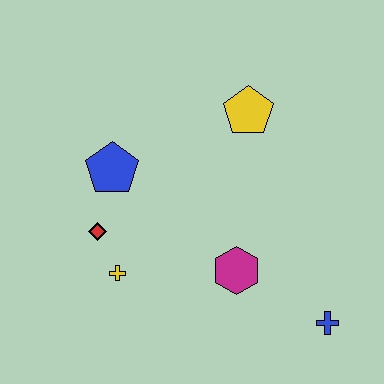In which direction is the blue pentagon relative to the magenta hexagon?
The blue pentagon is to the left of the magenta hexagon.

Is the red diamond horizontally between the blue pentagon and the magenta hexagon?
No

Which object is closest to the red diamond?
The yellow cross is closest to the red diamond.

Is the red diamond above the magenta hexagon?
Yes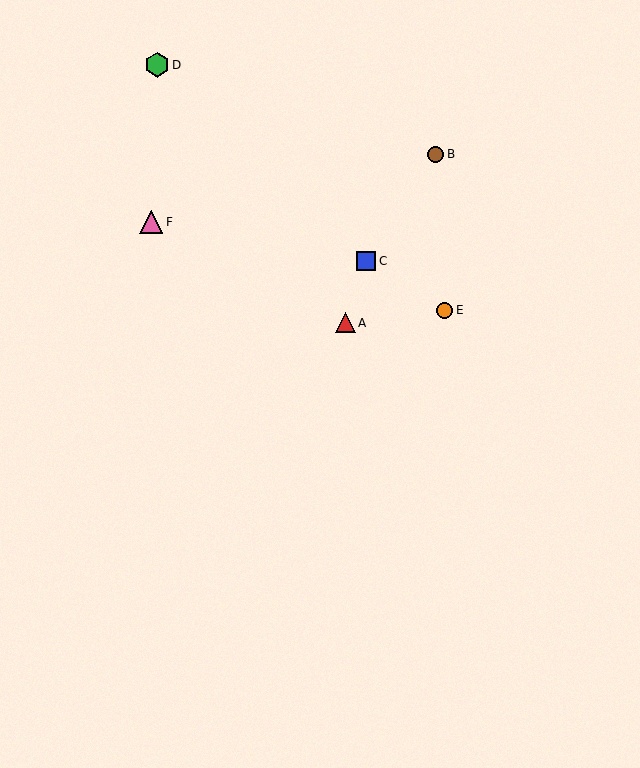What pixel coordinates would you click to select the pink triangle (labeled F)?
Click at (151, 222) to select the pink triangle F.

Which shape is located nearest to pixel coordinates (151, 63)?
The green hexagon (labeled D) at (157, 65) is nearest to that location.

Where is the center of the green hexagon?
The center of the green hexagon is at (157, 65).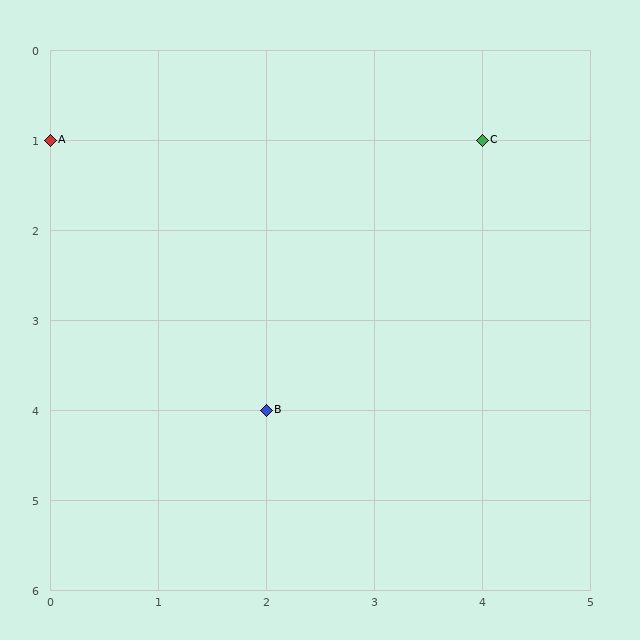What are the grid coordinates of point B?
Point B is at grid coordinates (2, 4).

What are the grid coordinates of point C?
Point C is at grid coordinates (4, 1).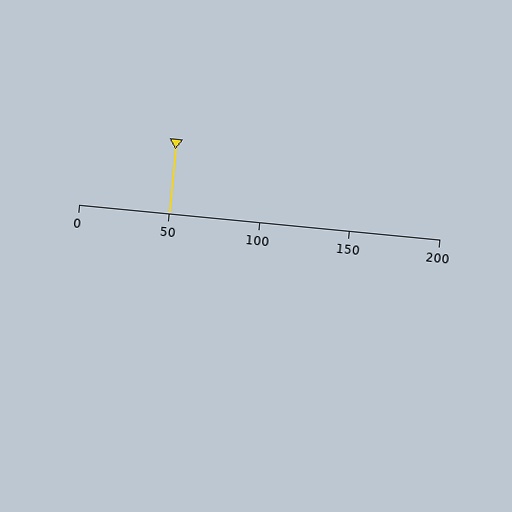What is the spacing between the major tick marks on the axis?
The major ticks are spaced 50 apart.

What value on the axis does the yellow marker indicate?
The marker indicates approximately 50.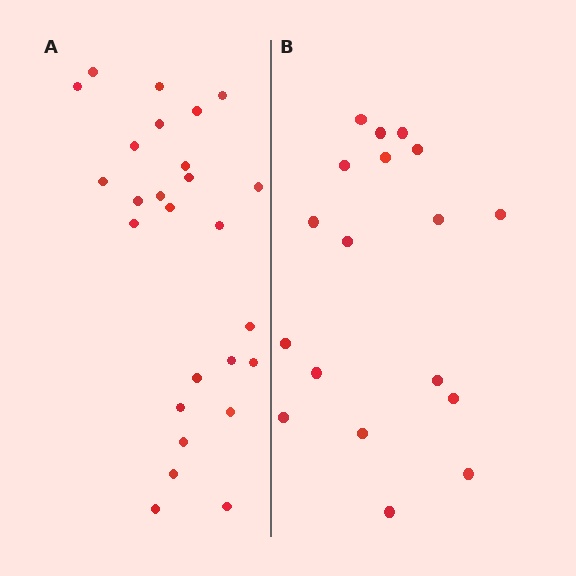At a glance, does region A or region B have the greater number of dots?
Region A (the left region) has more dots.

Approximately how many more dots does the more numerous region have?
Region A has roughly 8 or so more dots than region B.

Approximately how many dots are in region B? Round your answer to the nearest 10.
About 20 dots. (The exact count is 18, which rounds to 20.)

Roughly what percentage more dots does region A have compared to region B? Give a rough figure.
About 45% more.